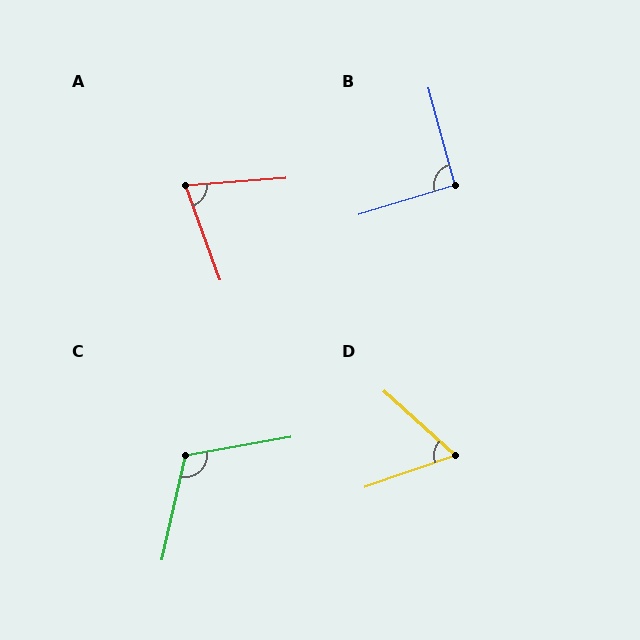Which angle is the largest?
C, at approximately 113 degrees.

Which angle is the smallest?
D, at approximately 61 degrees.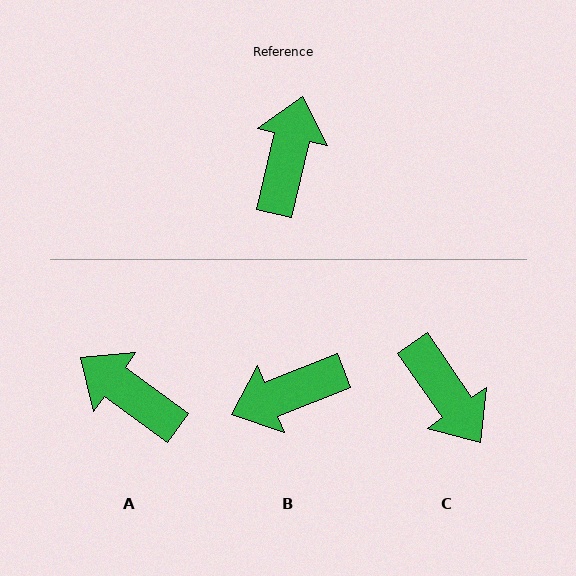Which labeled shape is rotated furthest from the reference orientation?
C, about 132 degrees away.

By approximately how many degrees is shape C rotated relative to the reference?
Approximately 132 degrees clockwise.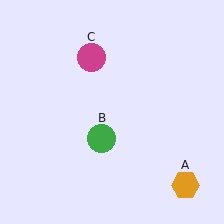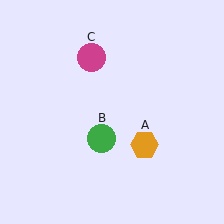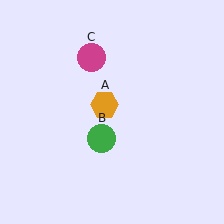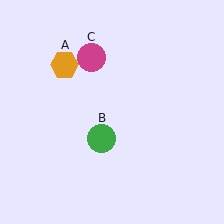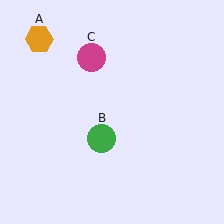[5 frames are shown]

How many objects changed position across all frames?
1 object changed position: orange hexagon (object A).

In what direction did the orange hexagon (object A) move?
The orange hexagon (object A) moved up and to the left.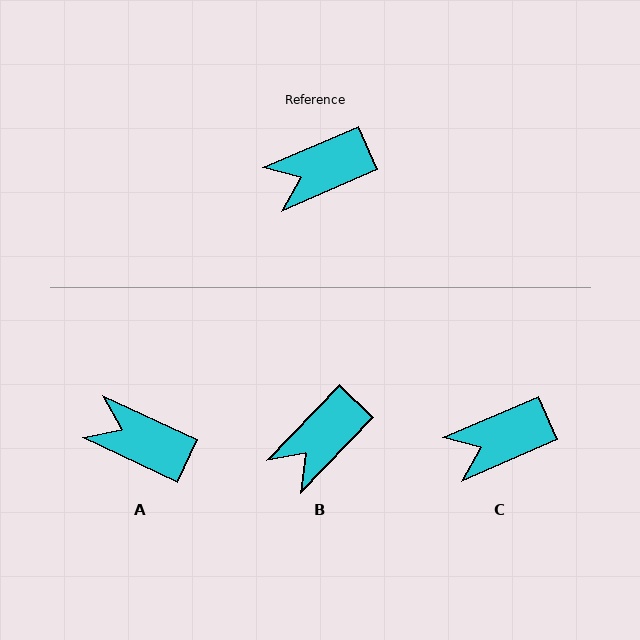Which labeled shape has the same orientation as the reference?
C.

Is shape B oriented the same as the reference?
No, it is off by about 23 degrees.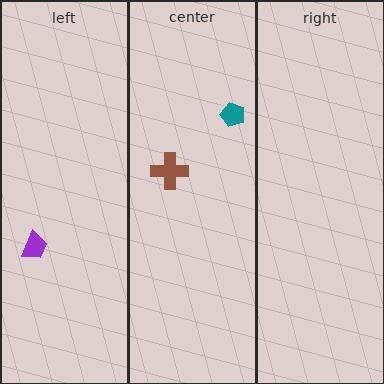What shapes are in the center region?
The teal pentagon, the brown cross.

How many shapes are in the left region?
1.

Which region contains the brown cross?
The center region.